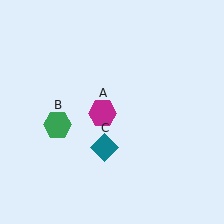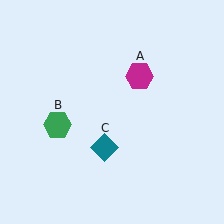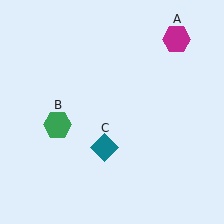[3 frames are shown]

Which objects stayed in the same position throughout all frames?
Green hexagon (object B) and teal diamond (object C) remained stationary.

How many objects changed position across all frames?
1 object changed position: magenta hexagon (object A).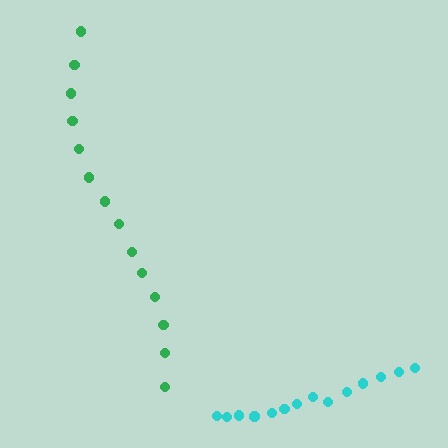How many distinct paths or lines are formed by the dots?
There are 2 distinct paths.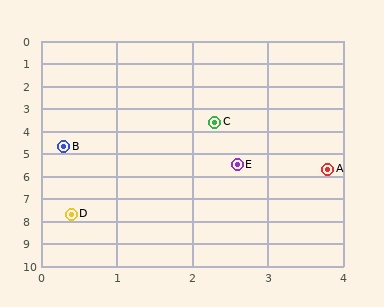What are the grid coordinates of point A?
Point A is at approximately (3.8, 5.7).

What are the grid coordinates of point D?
Point D is at approximately (0.4, 7.7).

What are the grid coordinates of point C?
Point C is at approximately (2.3, 3.6).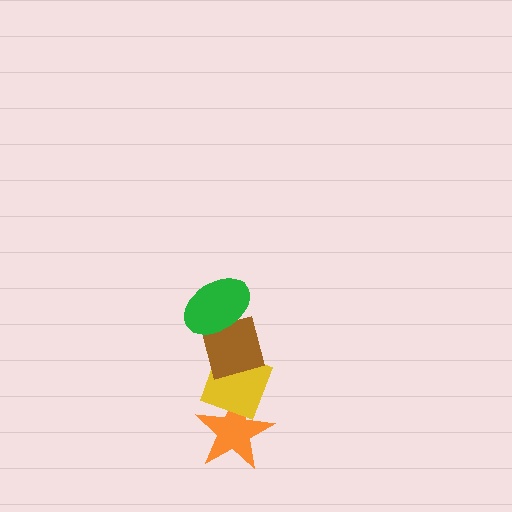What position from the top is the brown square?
The brown square is 2nd from the top.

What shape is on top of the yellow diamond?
The brown square is on top of the yellow diamond.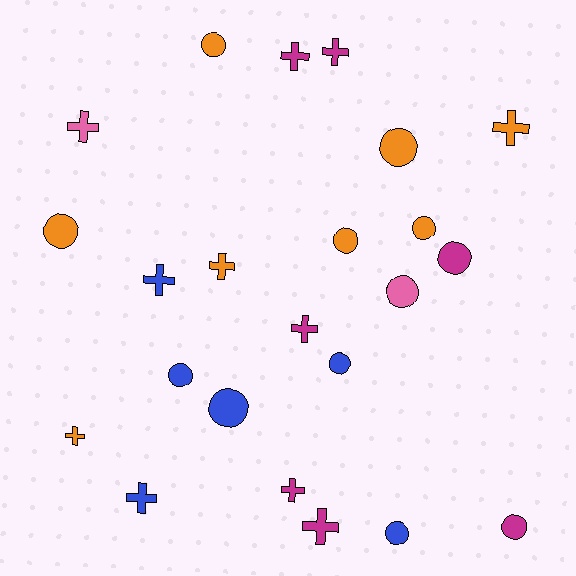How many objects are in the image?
There are 23 objects.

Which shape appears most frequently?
Circle, with 12 objects.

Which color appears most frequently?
Orange, with 8 objects.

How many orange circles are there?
There are 5 orange circles.